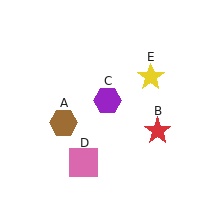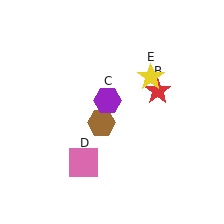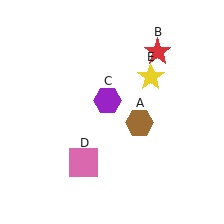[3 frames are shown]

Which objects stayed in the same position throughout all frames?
Purple hexagon (object C) and pink square (object D) and yellow star (object E) remained stationary.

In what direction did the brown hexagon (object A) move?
The brown hexagon (object A) moved right.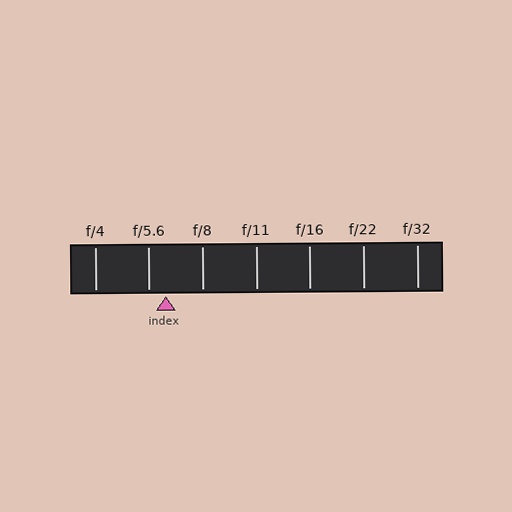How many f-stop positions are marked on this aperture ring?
There are 7 f-stop positions marked.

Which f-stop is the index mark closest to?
The index mark is closest to f/5.6.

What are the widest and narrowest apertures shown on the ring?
The widest aperture shown is f/4 and the narrowest is f/32.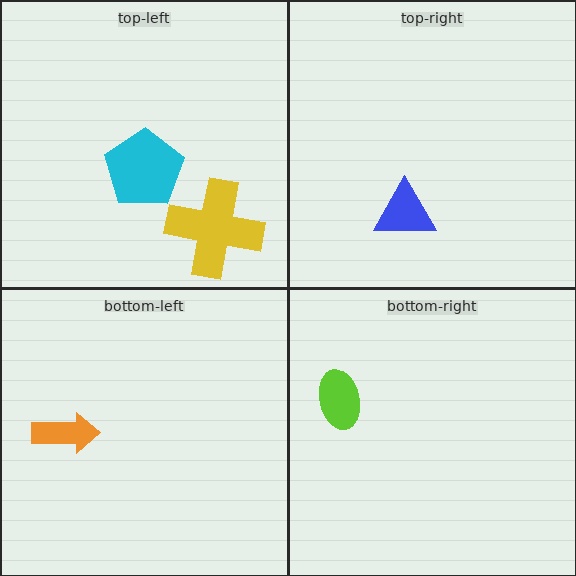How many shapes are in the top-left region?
2.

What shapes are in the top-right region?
The blue triangle.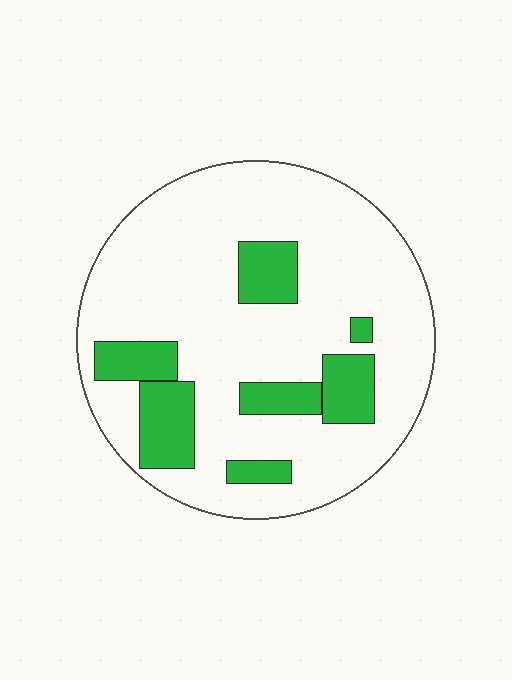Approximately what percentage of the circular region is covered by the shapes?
Approximately 20%.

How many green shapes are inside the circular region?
7.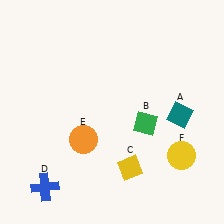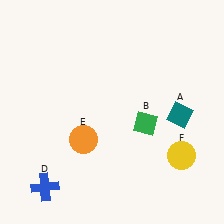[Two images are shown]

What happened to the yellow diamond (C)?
The yellow diamond (C) was removed in Image 2. It was in the bottom-right area of Image 1.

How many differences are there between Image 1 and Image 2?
There is 1 difference between the two images.